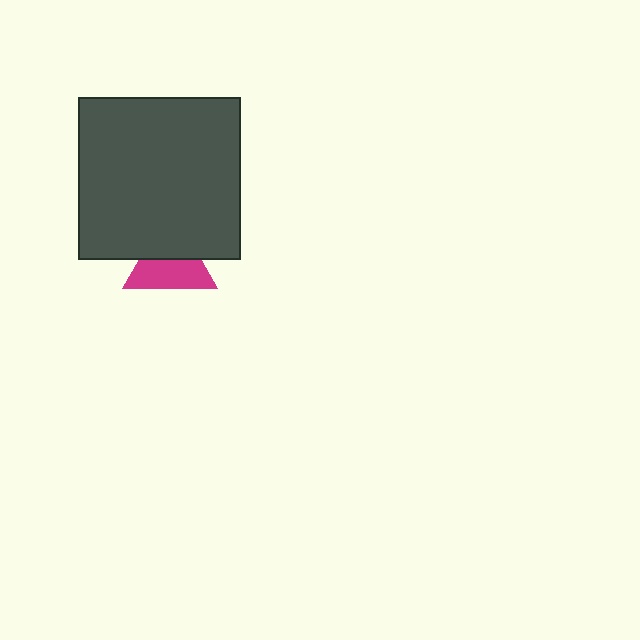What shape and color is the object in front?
The object in front is a dark gray square.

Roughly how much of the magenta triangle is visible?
About half of it is visible (roughly 59%).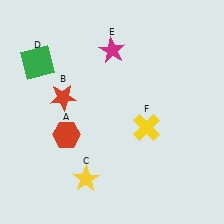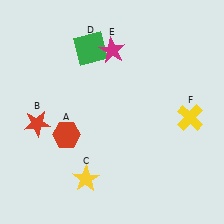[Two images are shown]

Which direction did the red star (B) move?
The red star (B) moved down.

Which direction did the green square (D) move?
The green square (D) moved right.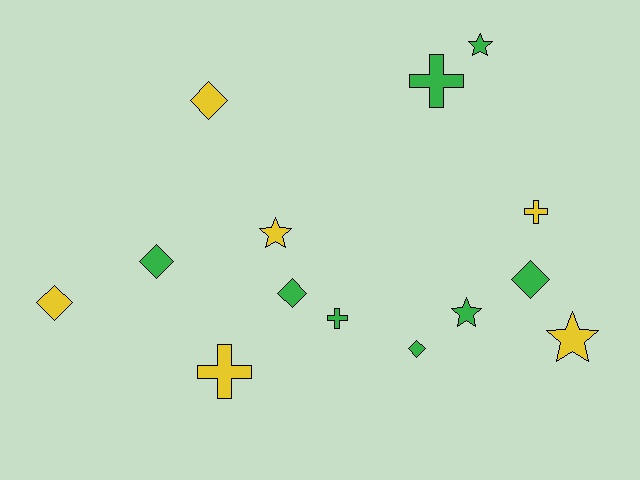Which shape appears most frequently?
Diamond, with 6 objects.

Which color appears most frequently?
Green, with 8 objects.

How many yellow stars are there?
There are 2 yellow stars.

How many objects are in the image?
There are 14 objects.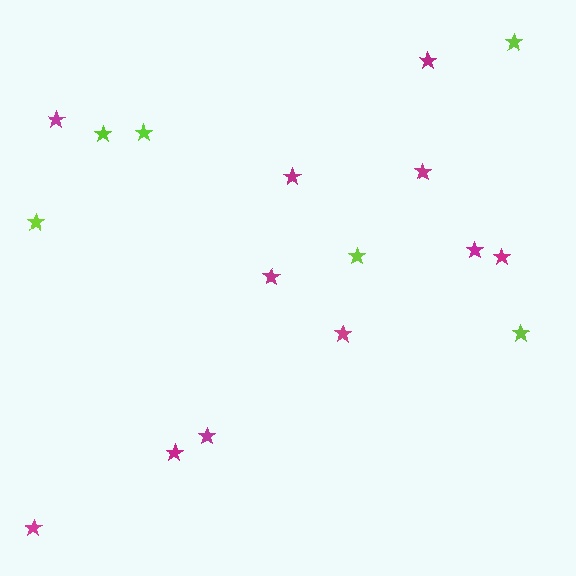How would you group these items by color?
There are 2 groups: one group of lime stars (6) and one group of magenta stars (11).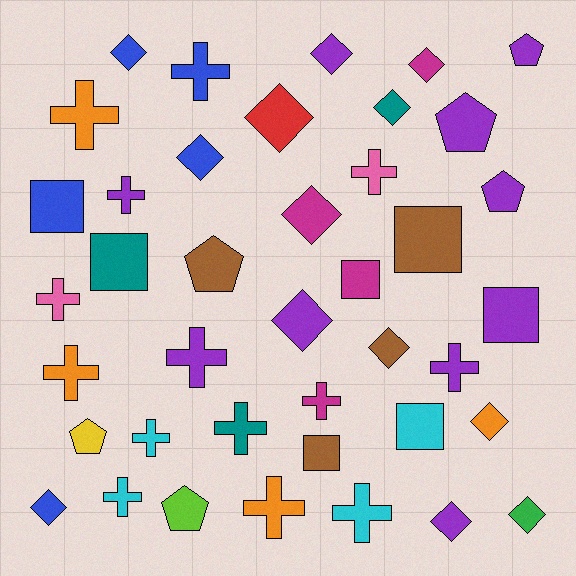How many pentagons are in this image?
There are 6 pentagons.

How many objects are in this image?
There are 40 objects.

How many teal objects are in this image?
There are 3 teal objects.